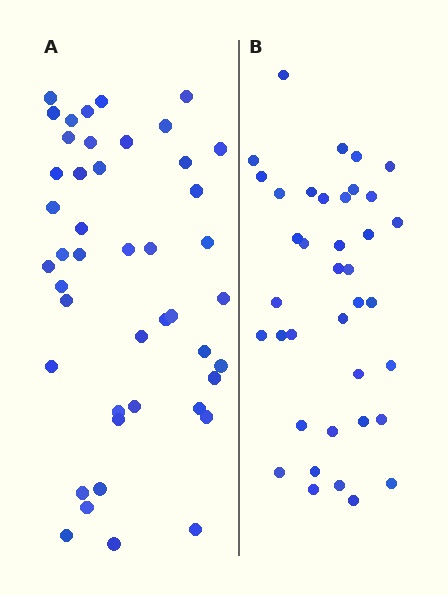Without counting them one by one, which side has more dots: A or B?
Region A (the left region) has more dots.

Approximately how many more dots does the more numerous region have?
Region A has roughly 8 or so more dots than region B.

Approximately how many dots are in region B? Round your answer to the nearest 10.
About 40 dots. (The exact count is 38, which rounds to 40.)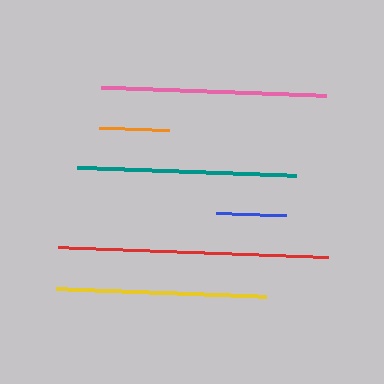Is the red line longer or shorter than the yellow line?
The red line is longer than the yellow line.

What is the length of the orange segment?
The orange segment is approximately 71 pixels long.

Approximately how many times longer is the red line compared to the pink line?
The red line is approximately 1.2 times the length of the pink line.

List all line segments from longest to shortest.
From longest to shortest: red, pink, teal, yellow, orange, blue.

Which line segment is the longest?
The red line is the longest at approximately 271 pixels.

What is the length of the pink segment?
The pink segment is approximately 224 pixels long.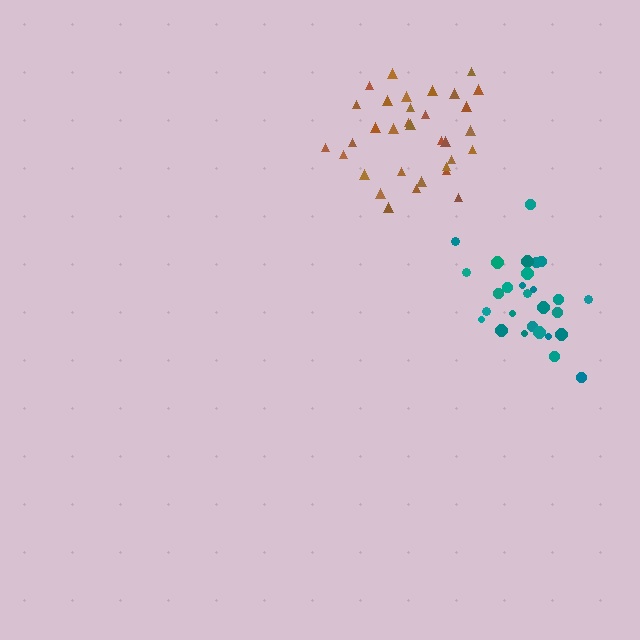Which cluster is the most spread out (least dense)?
Brown.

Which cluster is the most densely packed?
Teal.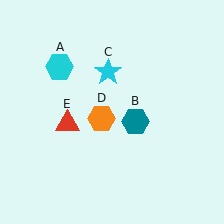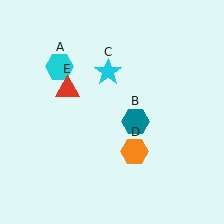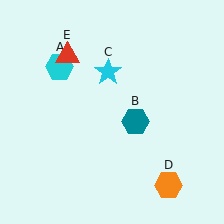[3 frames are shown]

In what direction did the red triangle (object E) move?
The red triangle (object E) moved up.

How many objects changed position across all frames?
2 objects changed position: orange hexagon (object D), red triangle (object E).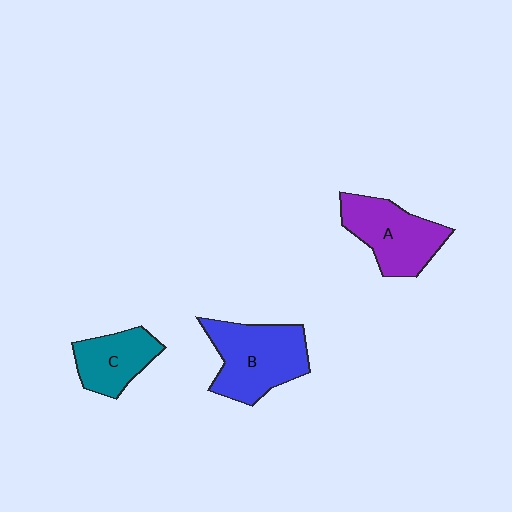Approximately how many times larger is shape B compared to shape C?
Approximately 1.6 times.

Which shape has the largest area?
Shape B (blue).